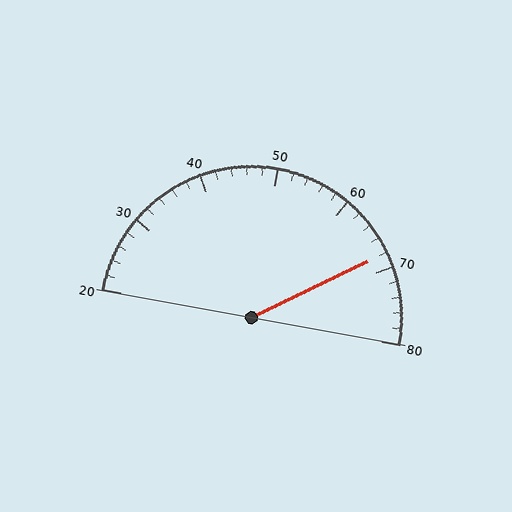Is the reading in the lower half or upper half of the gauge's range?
The reading is in the upper half of the range (20 to 80).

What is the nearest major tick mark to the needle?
The nearest major tick mark is 70.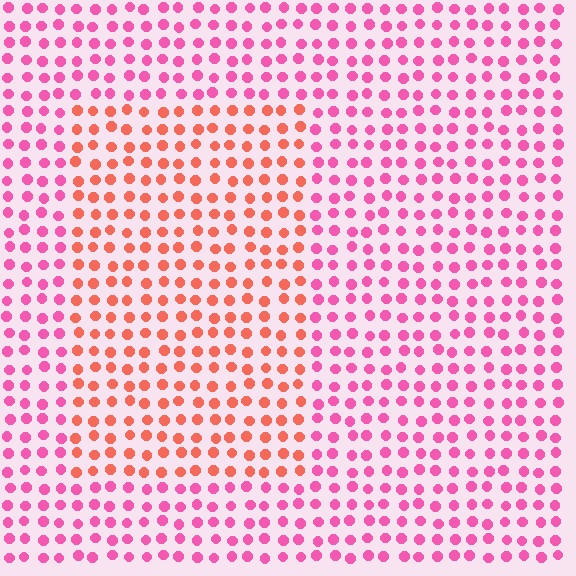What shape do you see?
I see a rectangle.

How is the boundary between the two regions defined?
The boundary is defined purely by a slight shift in hue (about 40 degrees). Spacing, size, and orientation are identical on both sides.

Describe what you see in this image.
The image is filled with small pink elements in a uniform arrangement. A rectangle-shaped region is visible where the elements are tinted to a slightly different hue, forming a subtle color boundary.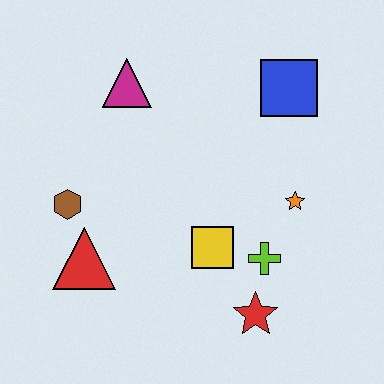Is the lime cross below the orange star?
Yes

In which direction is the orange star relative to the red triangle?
The orange star is to the right of the red triangle.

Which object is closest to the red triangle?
The brown hexagon is closest to the red triangle.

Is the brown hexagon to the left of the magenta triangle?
Yes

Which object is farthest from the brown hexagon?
The blue square is farthest from the brown hexagon.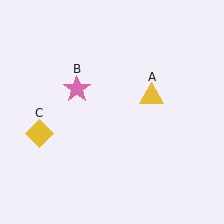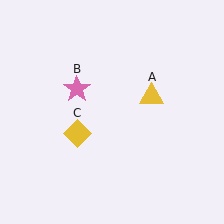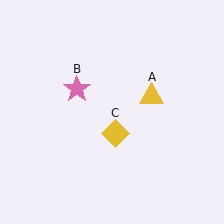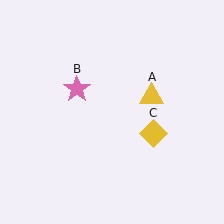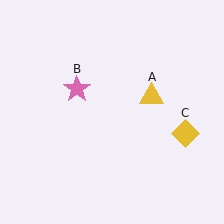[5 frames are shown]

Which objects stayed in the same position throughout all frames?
Yellow triangle (object A) and pink star (object B) remained stationary.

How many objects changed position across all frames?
1 object changed position: yellow diamond (object C).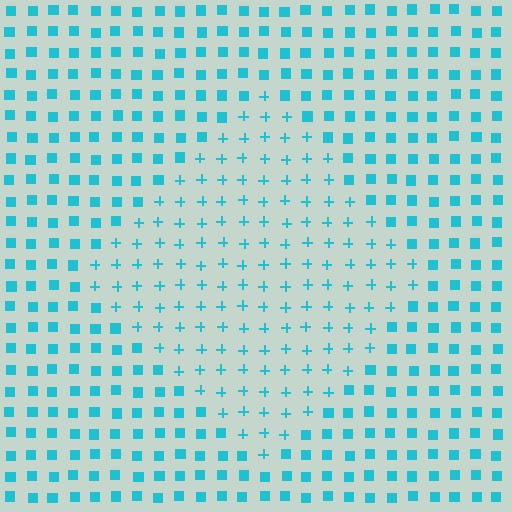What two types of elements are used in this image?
The image uses plus signs inside the diamond region and squares outside it.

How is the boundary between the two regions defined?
The boundary is defined by a change in element shape: plus signs inside vs. squares outside. All elements share the same color and spacing.